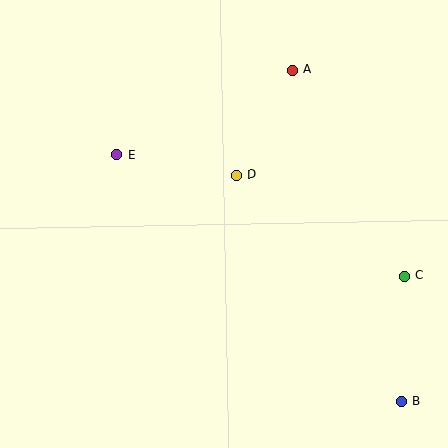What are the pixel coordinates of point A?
Point A is at (292, 70).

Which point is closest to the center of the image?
Point D at (236, 175) is closest to the center.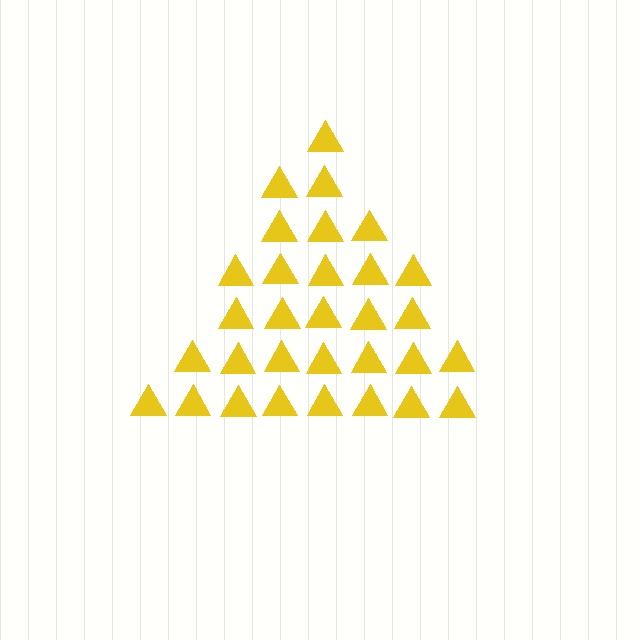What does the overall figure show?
The overall figure shows a triangle.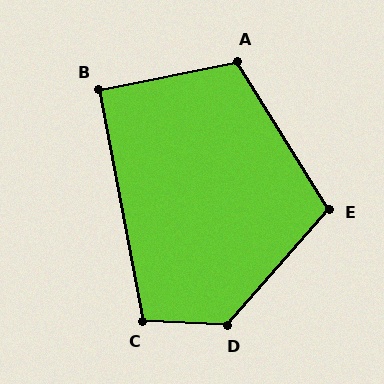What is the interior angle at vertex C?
Approximately 104 degrees (obtuse).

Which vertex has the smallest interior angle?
B, at approximately 91 degrees.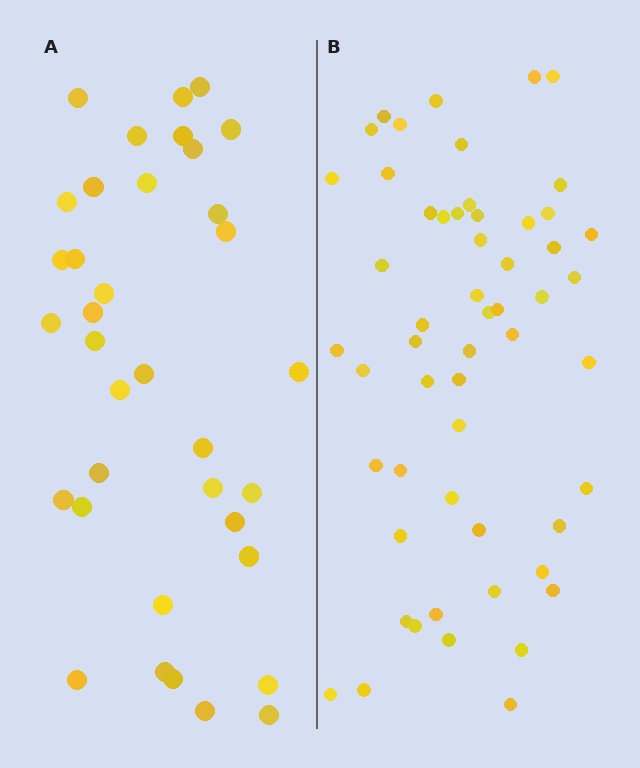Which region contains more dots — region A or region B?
Region B (the right region) has more dots.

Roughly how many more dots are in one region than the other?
Region B has approximately 20 more dots than region A.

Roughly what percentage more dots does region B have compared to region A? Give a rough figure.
About 55% more.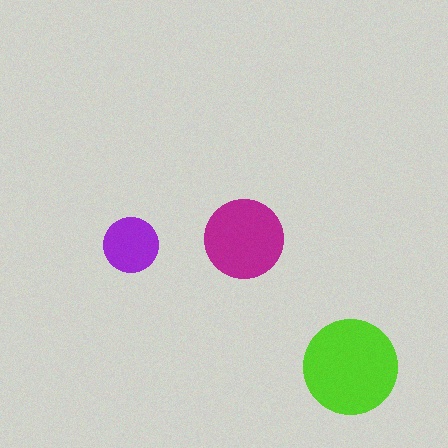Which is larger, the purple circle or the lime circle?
The lime one.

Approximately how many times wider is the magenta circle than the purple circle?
About 1.5 times wider.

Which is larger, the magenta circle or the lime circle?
The lime one.